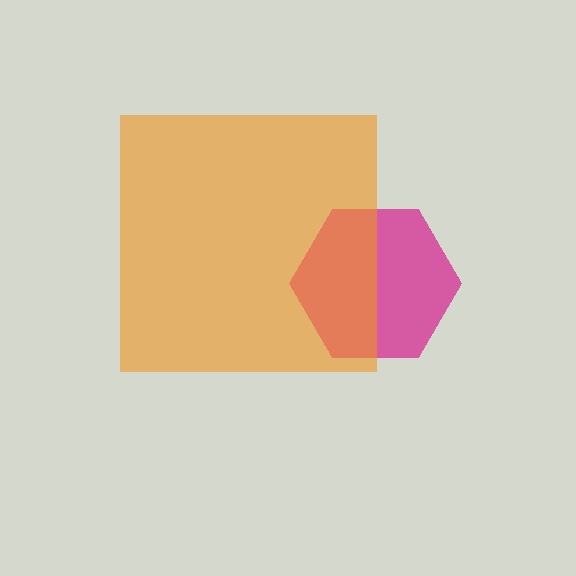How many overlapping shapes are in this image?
There are 2 overlapping shapes in the image.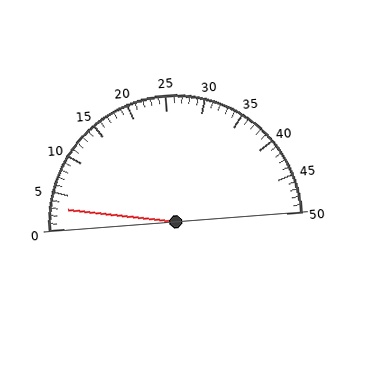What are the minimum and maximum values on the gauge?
The gauge ranges from 0 to 50.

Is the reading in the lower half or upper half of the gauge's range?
The reading is in the lower half of the range (0 to 50).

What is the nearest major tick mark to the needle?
The nearest major tick mark is 5.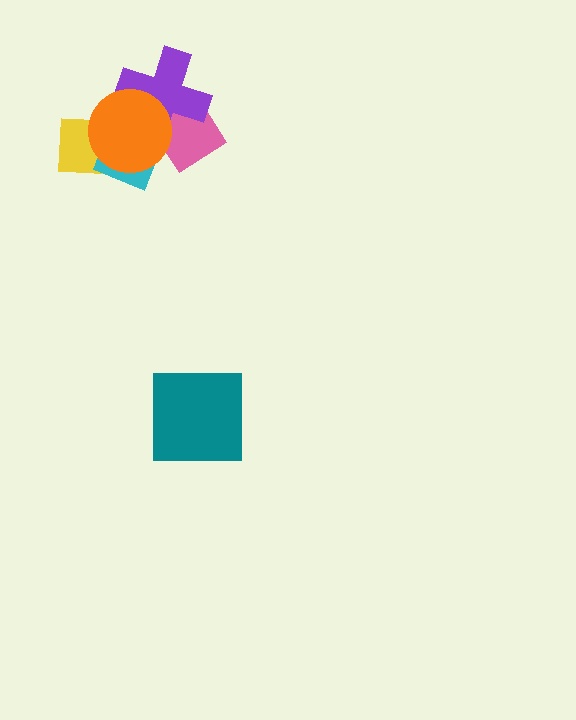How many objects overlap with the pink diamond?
2 objects overlap with the pink diamond.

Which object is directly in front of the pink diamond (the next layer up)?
The purple cross is directly in front of the pink diamond.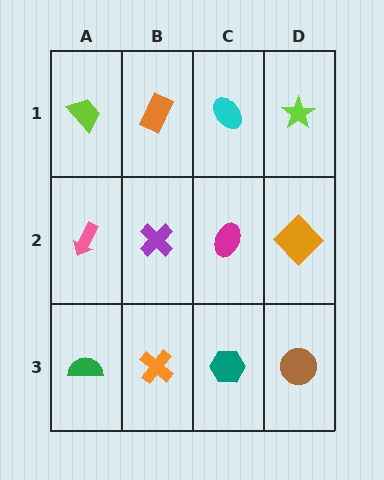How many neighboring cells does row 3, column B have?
3.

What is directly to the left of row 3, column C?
An orange cross.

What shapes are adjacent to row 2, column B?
An orange rectangle (row 1, column B), an orange cross (row 3, column B), a pink arrow (row 2, column A), a magenta ellipse (row 2, column C).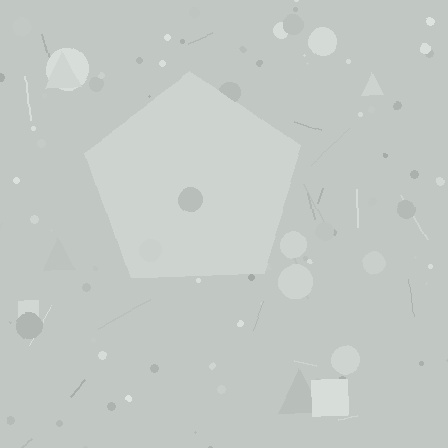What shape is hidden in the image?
A pentagon is hidden in the image.